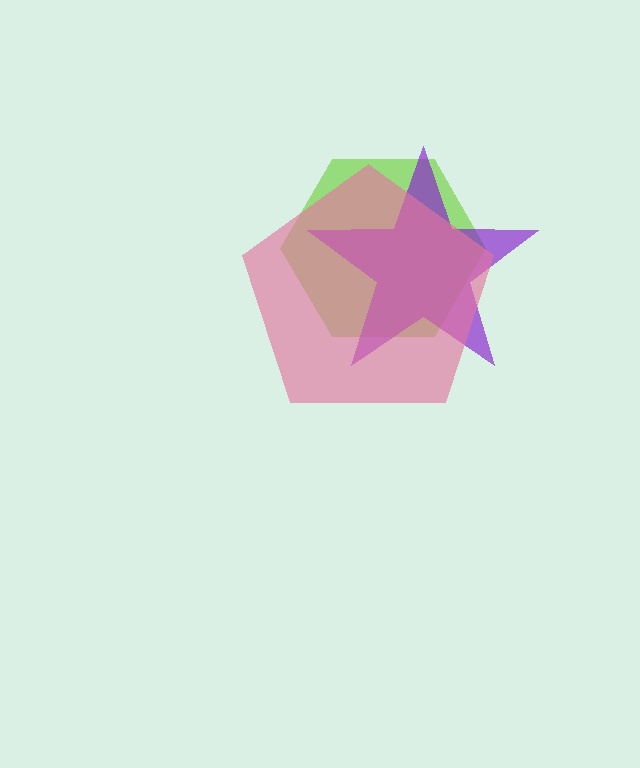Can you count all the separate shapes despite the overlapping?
Yes, there are 3 separate shapes.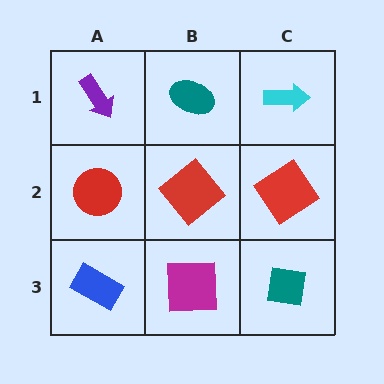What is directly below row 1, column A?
A red circle.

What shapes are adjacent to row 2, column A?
A purple arrow (row 1, column A), a blue rectangle (row 3, column A), a red diamond (row 2, column B).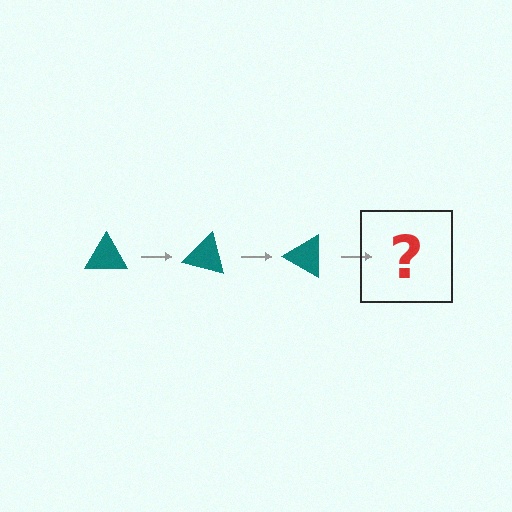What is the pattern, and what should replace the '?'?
The pattern is that the triangle rotates 15 degrees each step. The '?' should be a teal triangle rotated 45 degrees.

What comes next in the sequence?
The next element should be a teal triangle rotated 45 degrees.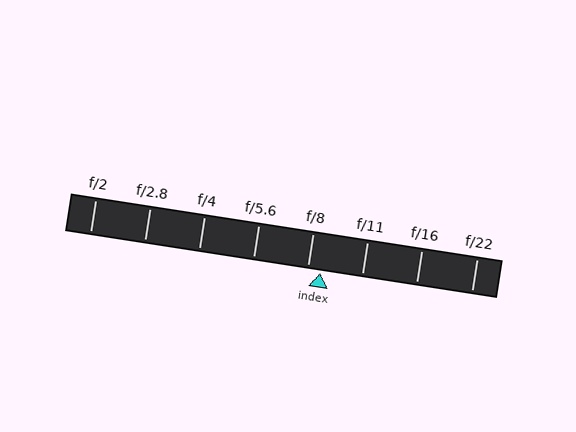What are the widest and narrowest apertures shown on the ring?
The widest aperture shown is f/2 and the narrowest is f/22.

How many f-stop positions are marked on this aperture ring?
There are 8 f-stop positions marked.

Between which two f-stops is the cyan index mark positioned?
The index mark is between f/8 and f/11.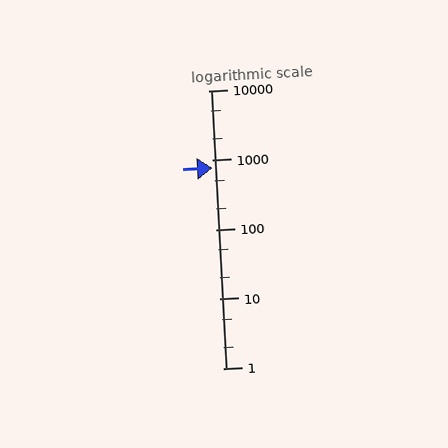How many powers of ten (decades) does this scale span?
The scale spans 4 decades, from 1 to 10000.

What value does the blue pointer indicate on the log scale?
The pointer indicates approximately 770.